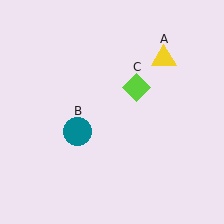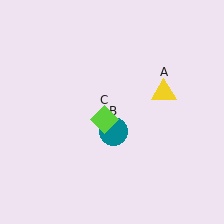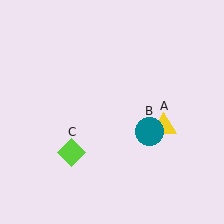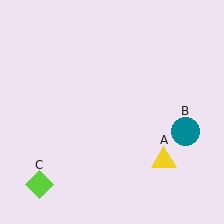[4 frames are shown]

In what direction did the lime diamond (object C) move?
The lime diamond (object C) moved down and to the left.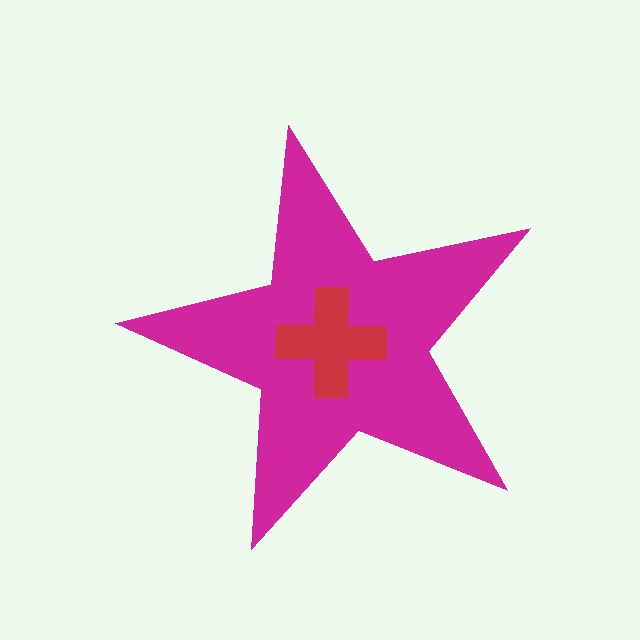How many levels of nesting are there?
2.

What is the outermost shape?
The magenta star.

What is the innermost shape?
The red cross.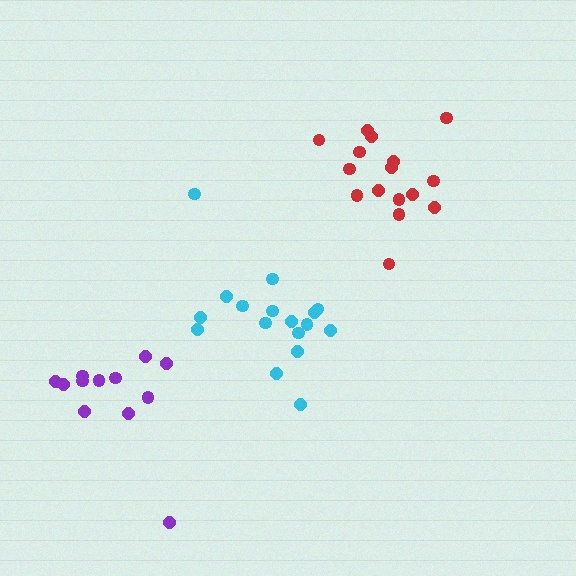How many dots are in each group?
Group 1: 16 dots, Group 2: 17 dots, Group 3: 12 dots (45 total).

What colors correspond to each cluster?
The clusters are colored: red, cyan, purple.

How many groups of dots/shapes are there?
There are 3 groups.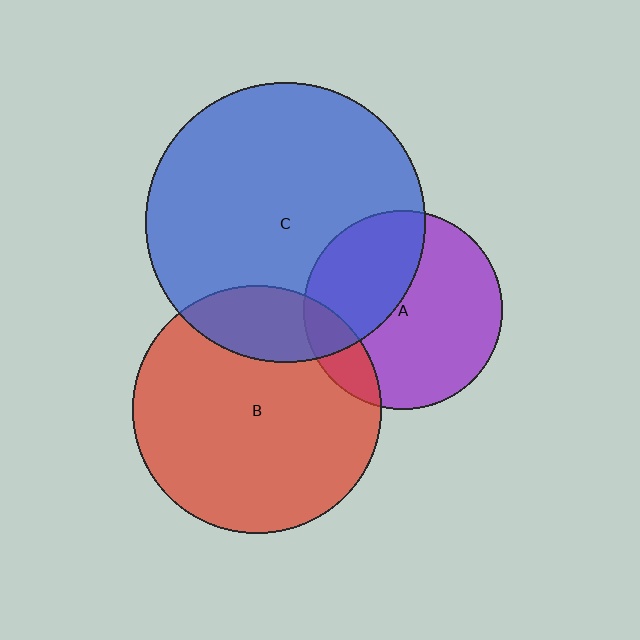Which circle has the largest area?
Circle C (blue).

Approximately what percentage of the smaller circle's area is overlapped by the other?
Approximately 20%.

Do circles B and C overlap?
Yes.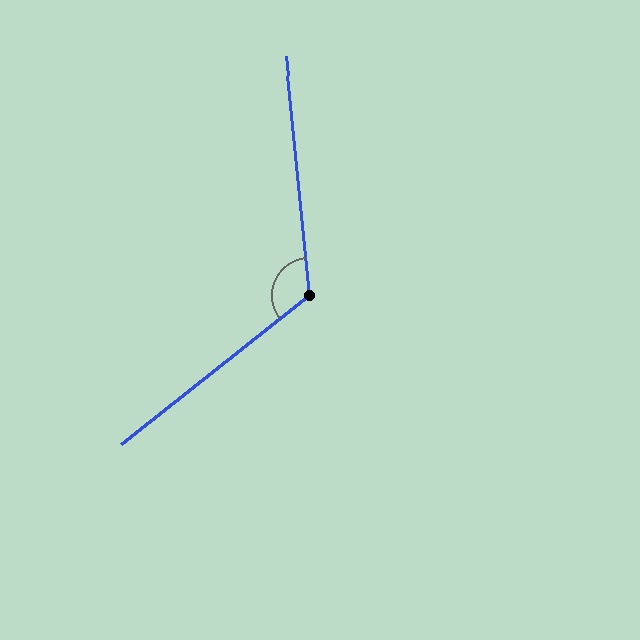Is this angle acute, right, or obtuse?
It is obtuse.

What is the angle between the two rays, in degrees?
Approximately 123 degrees.